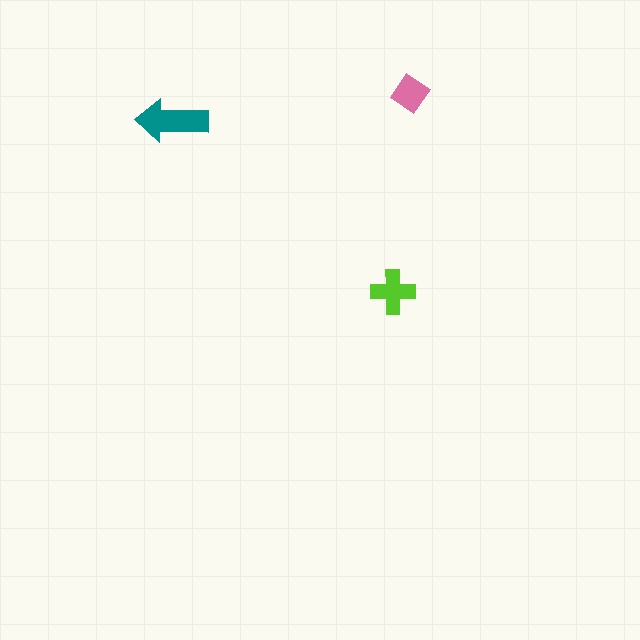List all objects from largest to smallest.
The teal arrow, the lime cross, the pink diamond.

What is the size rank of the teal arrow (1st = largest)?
1st.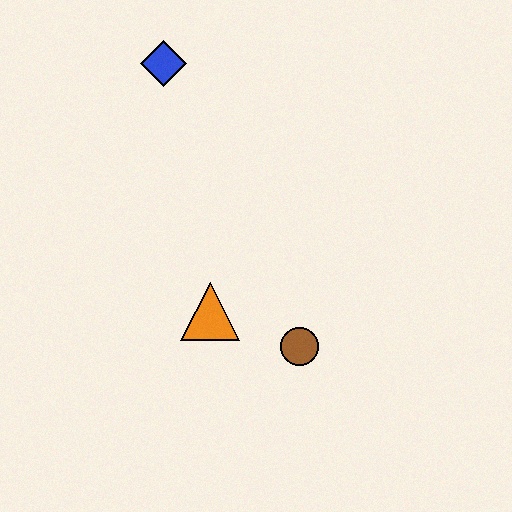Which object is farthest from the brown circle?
The blue diamond is farthest from the brown circle.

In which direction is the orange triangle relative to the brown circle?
The orange triangle is to the left of the brown circle.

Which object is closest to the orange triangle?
The brown circle is closest to the orange triangle.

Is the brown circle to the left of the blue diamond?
No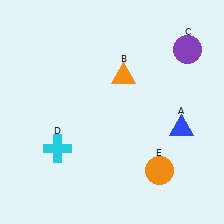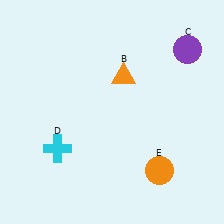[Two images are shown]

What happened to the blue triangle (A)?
The blue triangle (A) was removed in Image 2. It was in the bottom-right area of Image 1.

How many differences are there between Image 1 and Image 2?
There is 1 difference between the two images.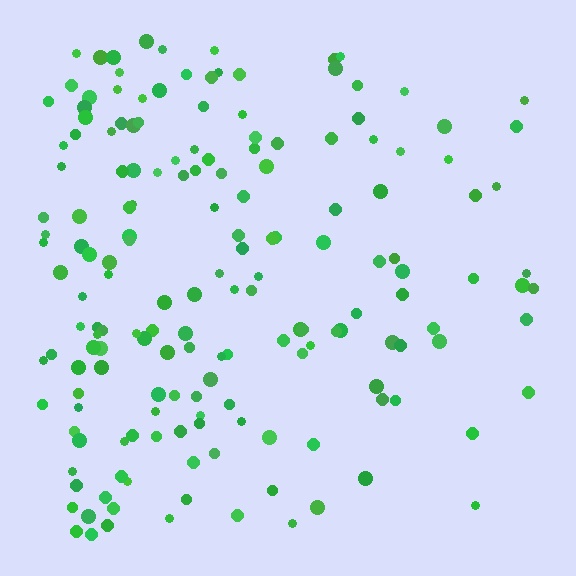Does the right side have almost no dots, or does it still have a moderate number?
Still a moderate number, just noticeably fewer than the left.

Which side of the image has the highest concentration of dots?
The left.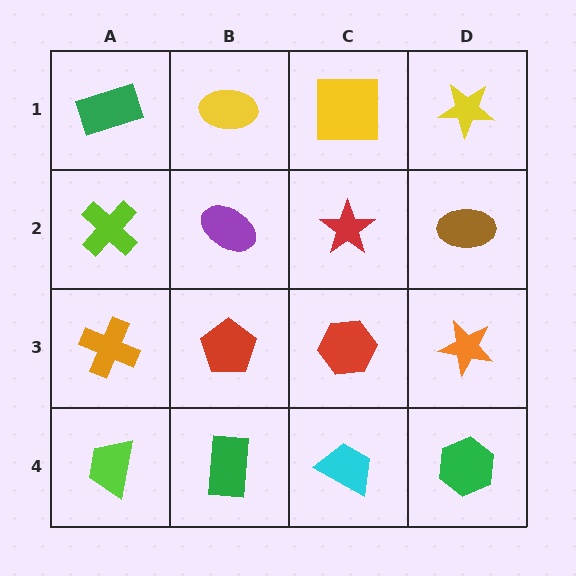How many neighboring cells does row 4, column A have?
2.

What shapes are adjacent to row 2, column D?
A yellow star (row 1, column D), an orange star (row 3, column D), a red star (row 2, column C).